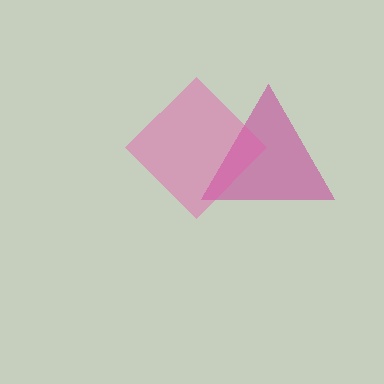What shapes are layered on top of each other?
The layered shapes are: a magenta triangle, a pink diamond.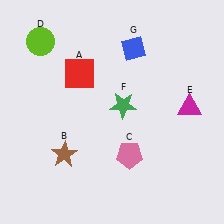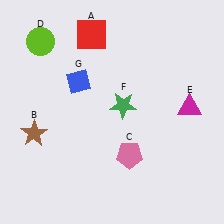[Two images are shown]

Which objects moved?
The objects that moved are: the red square (A), the brown star (B), the blue diamond (G).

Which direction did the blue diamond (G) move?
The blue diamond (G) moved left.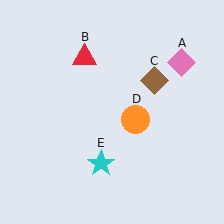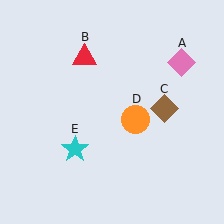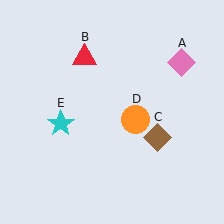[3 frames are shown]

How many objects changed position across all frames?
2 objects changed position: brown diamond (object C), cyan star (object E).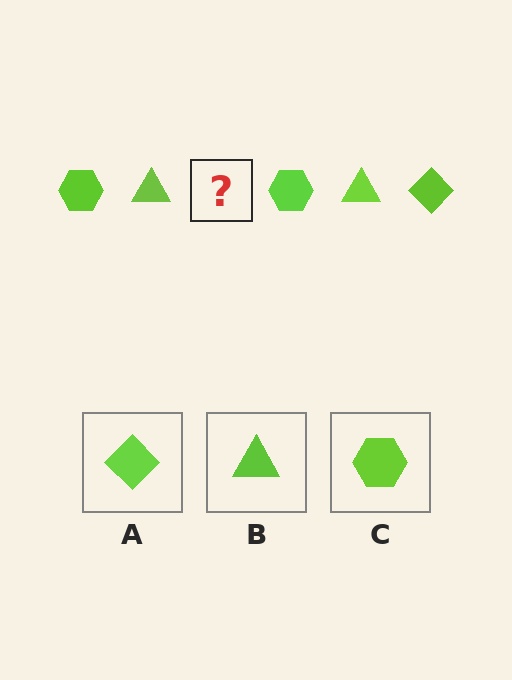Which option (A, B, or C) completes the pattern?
A.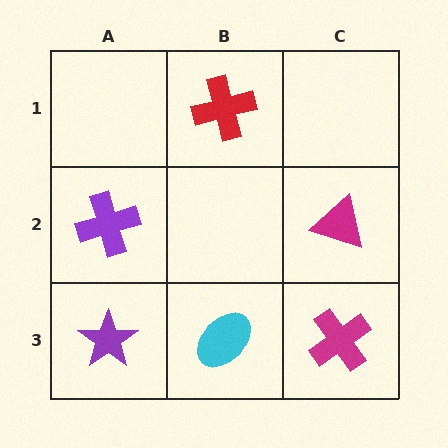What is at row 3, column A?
A purple star.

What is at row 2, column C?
A magenta triangle.